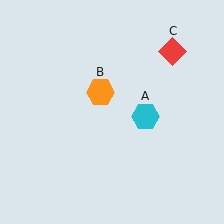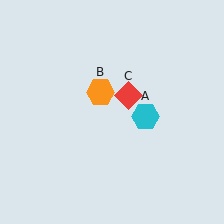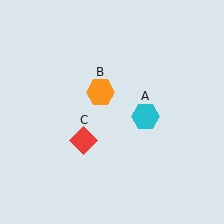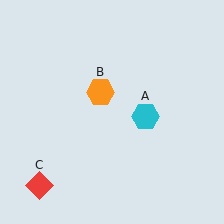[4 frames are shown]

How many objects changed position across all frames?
1 object changed position: red diamond (object C).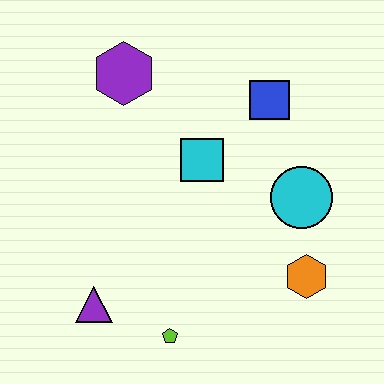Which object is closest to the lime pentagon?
The purple triangle is closest to the lime pentagon.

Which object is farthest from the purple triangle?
The blue square is farthest from the purple triangle.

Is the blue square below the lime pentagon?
No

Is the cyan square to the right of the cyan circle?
No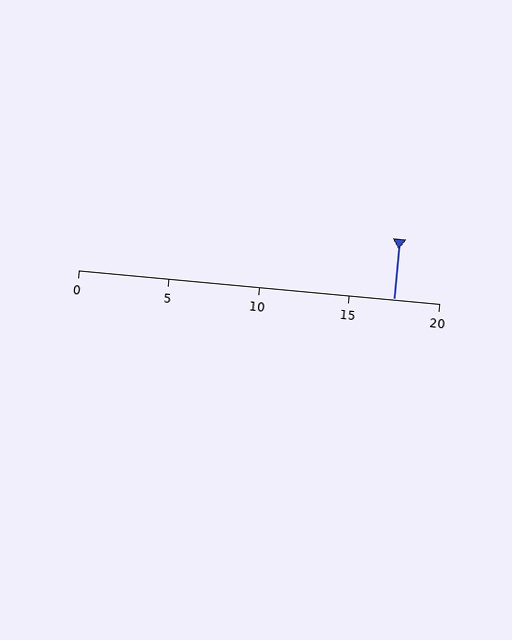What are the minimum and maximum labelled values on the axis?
The axis runs from 0 to 20.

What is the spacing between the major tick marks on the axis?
The major ticks are spaced 5 apart.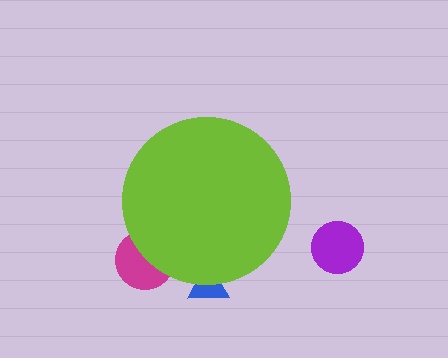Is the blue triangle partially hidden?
Yes, the blue triangle is partially hidden behind the lime circle.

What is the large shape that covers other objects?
A lime circle.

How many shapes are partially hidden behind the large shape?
2 shapes are partially hidden.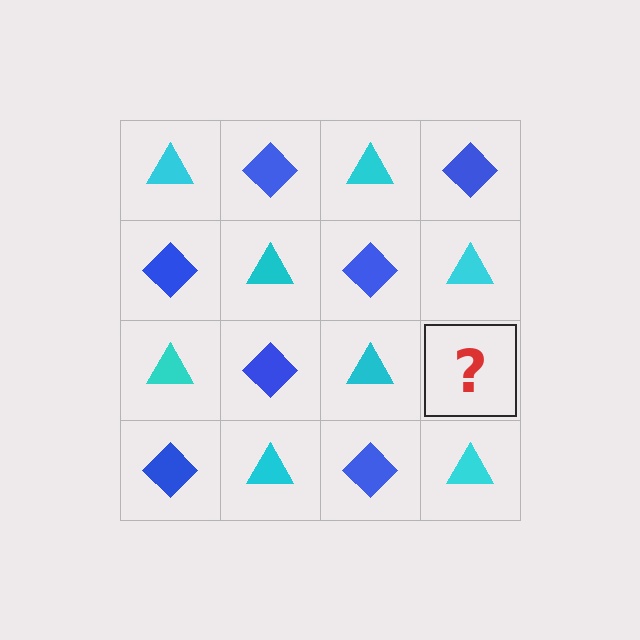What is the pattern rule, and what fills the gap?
The rule is that it alternates cyan triangle and blue diamond in a checkerboard pattern. The gap should be filled with a blue diamond.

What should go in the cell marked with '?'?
The missing cell should contain a blue diamond.